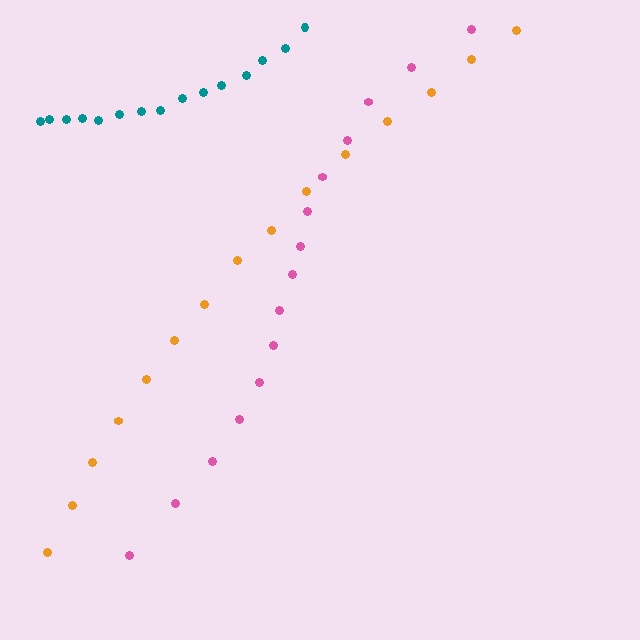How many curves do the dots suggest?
There are 3 distinct paths.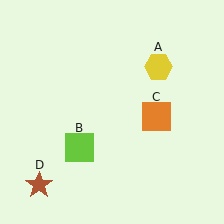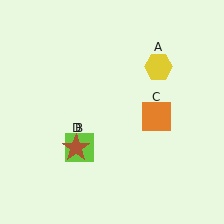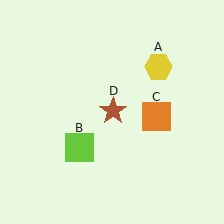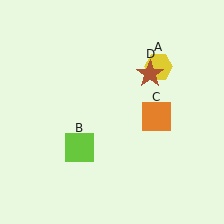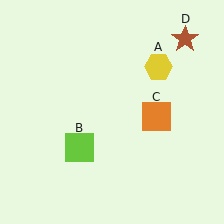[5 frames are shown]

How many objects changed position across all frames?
1 object changed position: brown star (object D).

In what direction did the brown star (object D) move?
The brown star (object D) moved up and to the right.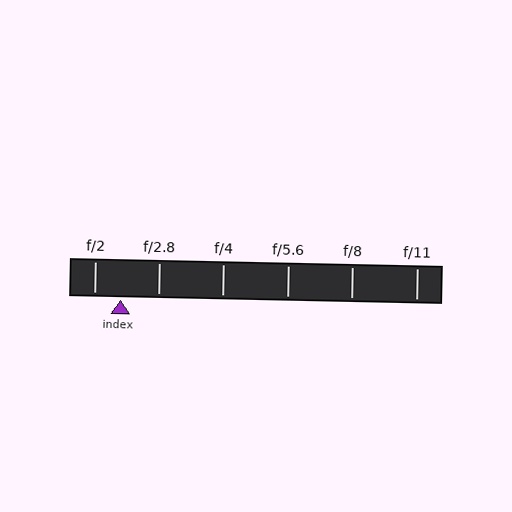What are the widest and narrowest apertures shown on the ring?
The widest aperture shown is f/2 and the narrowest is f/11.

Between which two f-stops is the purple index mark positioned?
The index mark is between f/2 and f/2.8.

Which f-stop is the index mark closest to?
The index mark is closest to f/2.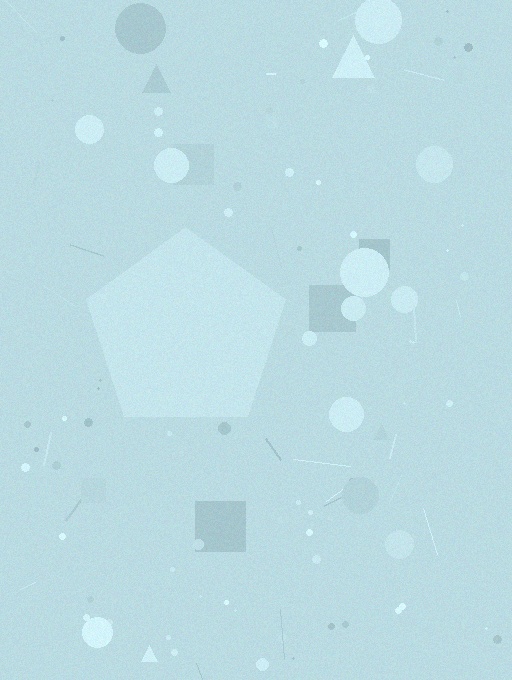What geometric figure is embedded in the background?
A pentagon is embedded in the background.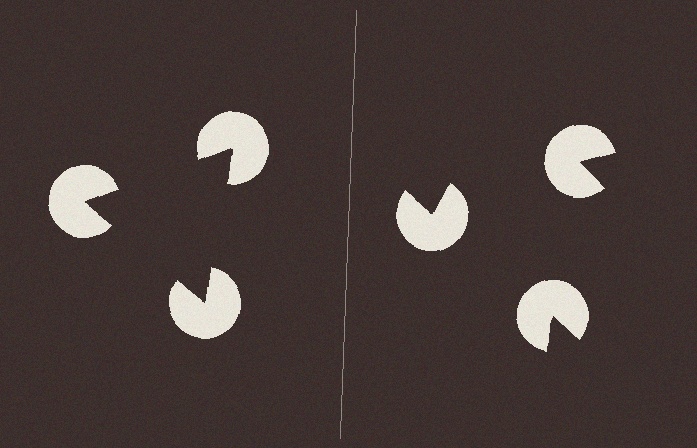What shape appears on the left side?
An illusory triangle.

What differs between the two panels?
The pac-man discs are positioned identically on both sides; only the wedge orientations differ. On the left they align to a triangle; on the right they are misaligned.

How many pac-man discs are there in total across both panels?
6 — 3 on each side.